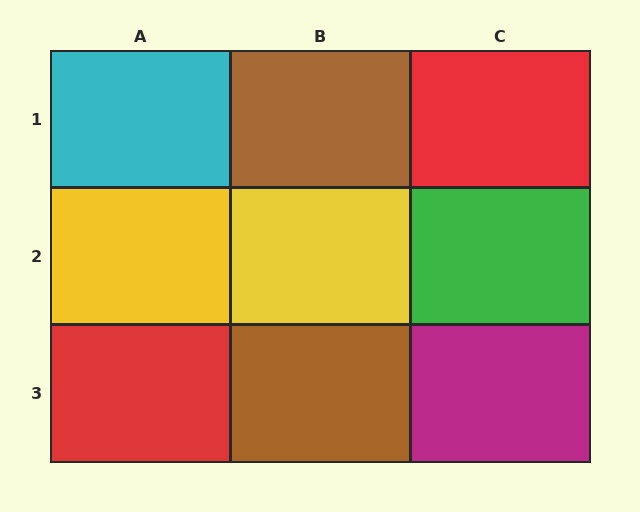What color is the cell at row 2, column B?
Yellow.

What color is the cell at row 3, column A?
Red.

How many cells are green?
1 cell is green.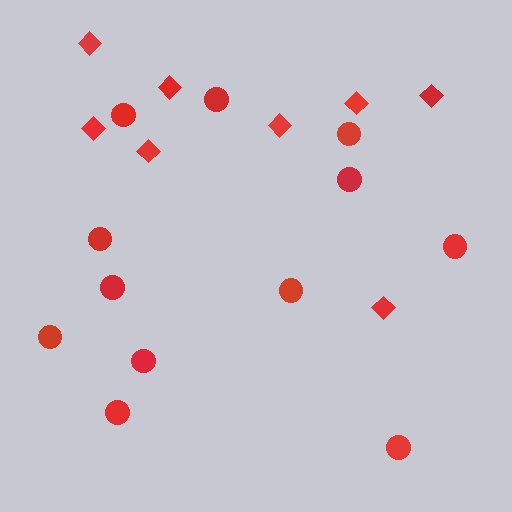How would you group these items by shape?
There are 2 groups: one group of circles (12) and one group of diamonds (8).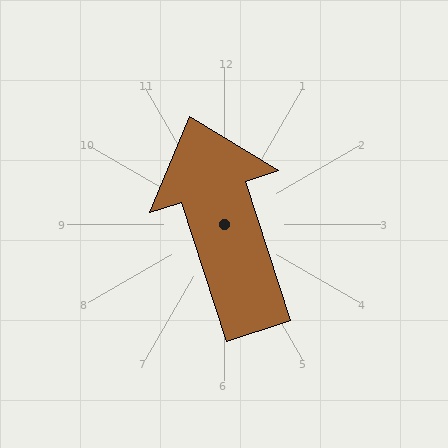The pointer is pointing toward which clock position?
Roughly 11 o'clock.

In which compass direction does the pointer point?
North.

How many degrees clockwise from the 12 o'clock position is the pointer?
Approximately 342 degrees.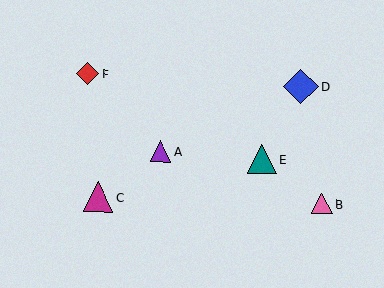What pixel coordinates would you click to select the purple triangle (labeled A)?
Click at (160, 152) to select the purple triangle A.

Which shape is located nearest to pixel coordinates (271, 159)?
The teal triangle (labeled E) at (261, 160) is nearest to that location.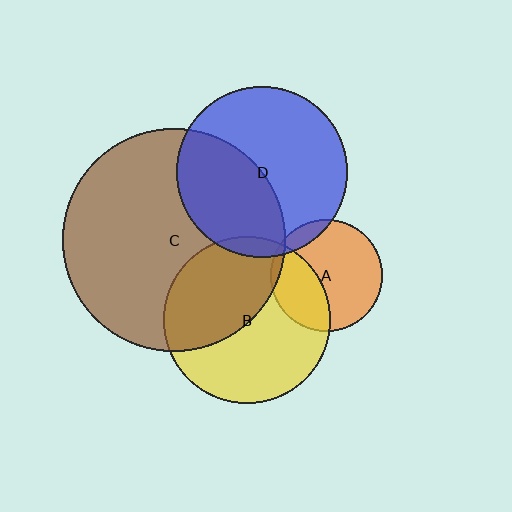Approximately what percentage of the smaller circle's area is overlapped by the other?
Approximately 45%.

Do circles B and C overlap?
Yes.